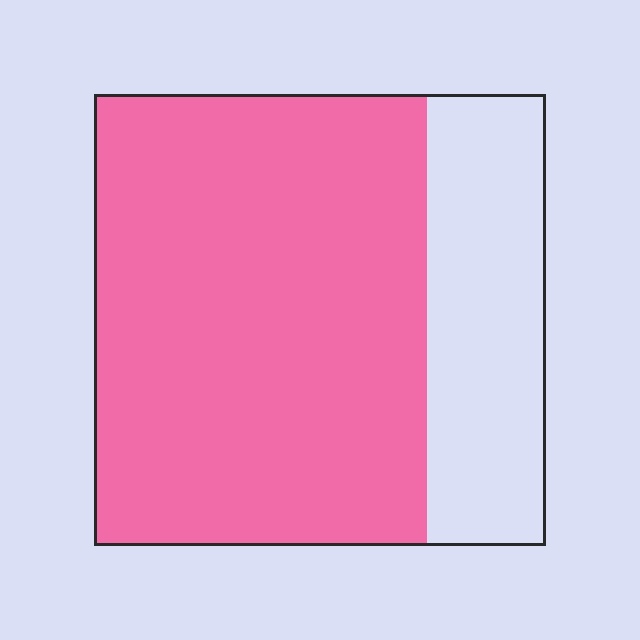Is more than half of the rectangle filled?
Yes.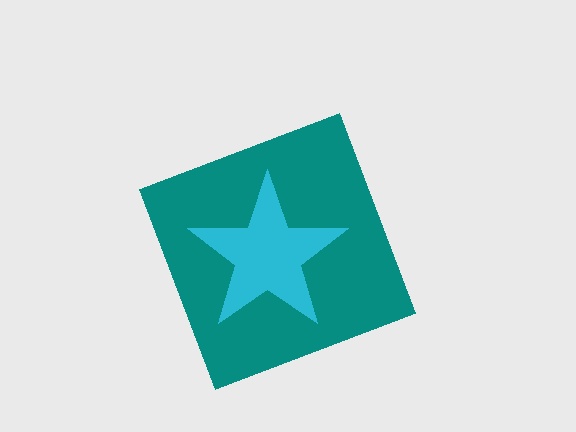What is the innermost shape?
The cyan star.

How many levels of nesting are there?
2.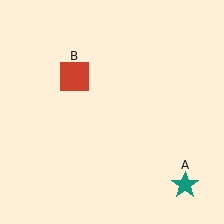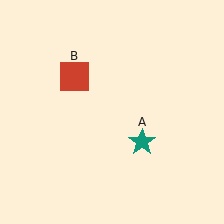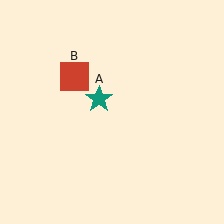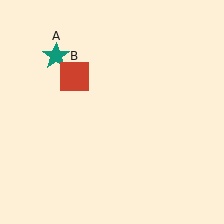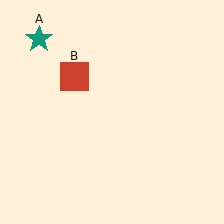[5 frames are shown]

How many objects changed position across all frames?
1 object changed position: teal star (object A).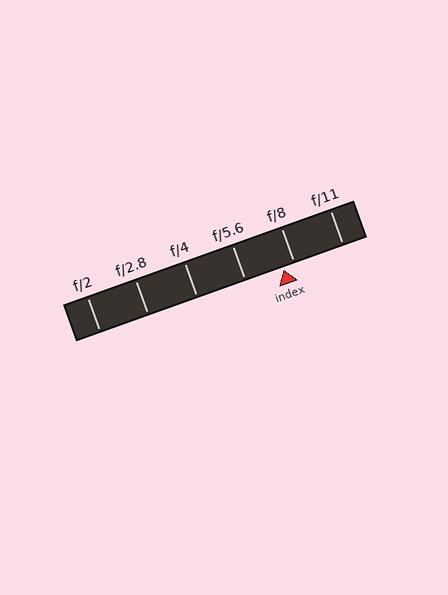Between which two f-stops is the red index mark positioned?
The index mark is between f/5.6 and f/8.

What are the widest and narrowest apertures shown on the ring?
The widest aperture shown is f/2 and the narrowest is f/11.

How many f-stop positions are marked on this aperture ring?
There are 6 f-stop positions marked.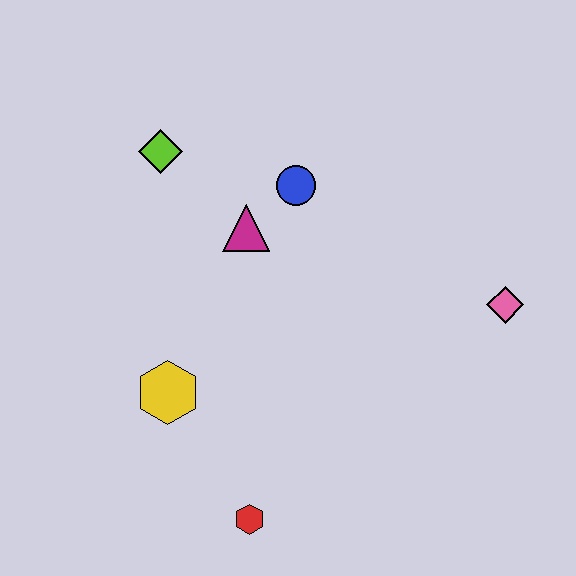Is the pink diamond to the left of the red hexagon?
No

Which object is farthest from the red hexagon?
The lime diamond is farthest from the red hexagon.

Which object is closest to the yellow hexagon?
The red hexagon is closest to the yellow hexagon.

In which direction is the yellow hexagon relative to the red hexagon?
The yellow hexagon is above the red hexagon.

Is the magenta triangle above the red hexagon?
Yes